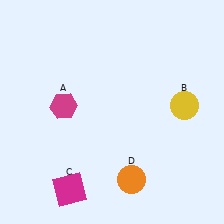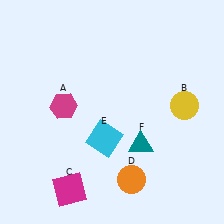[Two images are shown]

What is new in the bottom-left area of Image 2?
A cyan square (E) was added in the bottom-left area of Image 2.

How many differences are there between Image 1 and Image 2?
There are 2 differences between the two images.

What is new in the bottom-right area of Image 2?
A teal triangle (F) was added in the bottom-right area of Image 2.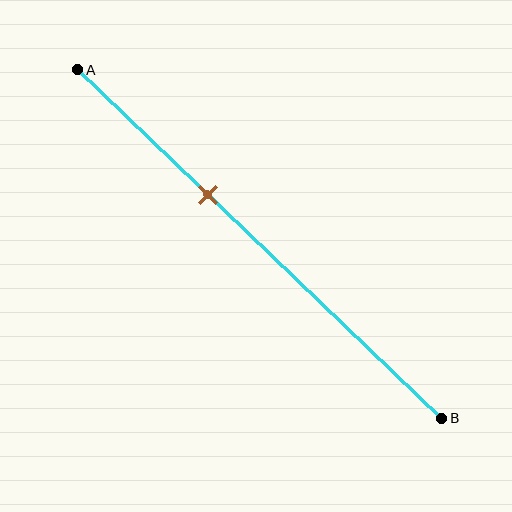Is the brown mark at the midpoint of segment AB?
No, the mark is at about 35% from A, not at the 50% midpoint.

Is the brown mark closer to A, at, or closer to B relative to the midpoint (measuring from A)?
The brown mark is closer to point A than the midpoint of segment AB.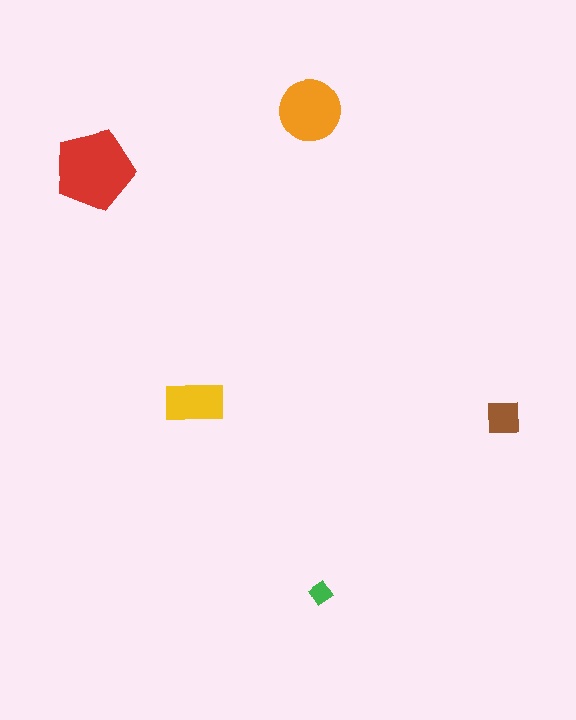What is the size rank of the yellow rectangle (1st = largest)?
3rd.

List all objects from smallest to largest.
The green diamond, the brown square, the yellow rectangle, the orange circle, the red pentagon.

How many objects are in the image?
There are 5 objects in the image.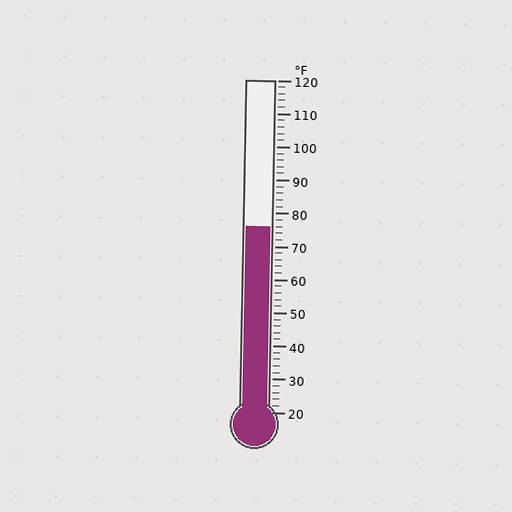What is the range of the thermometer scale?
The thermometer scale ranges from 20°F to 120°F.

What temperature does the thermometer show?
The thermometer shows approximately 76°F.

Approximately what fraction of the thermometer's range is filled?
The thermometer is filled to approximately 55% of its range.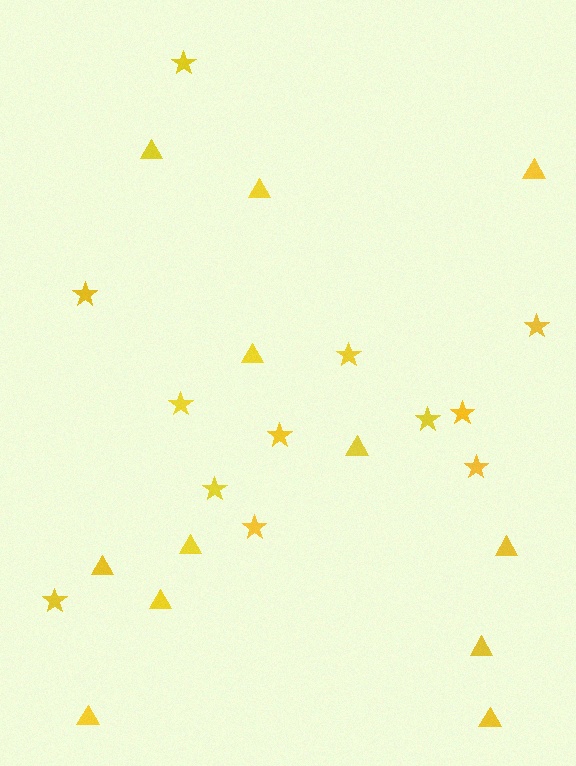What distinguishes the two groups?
There are 2 groups: one group of triangles (12) and one group of stars (12).